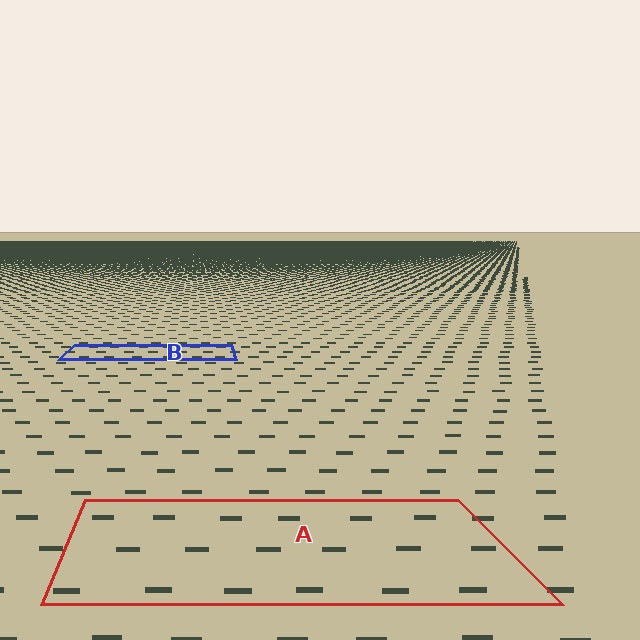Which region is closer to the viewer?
Region A is closer. The texture elements there are larger and more spread out.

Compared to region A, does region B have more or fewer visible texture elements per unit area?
Region B has more texture elements per unit area — they are packed more densely because it is farther away.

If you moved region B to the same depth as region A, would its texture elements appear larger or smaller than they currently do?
They would appear larger. At a closer depth, the same texture elements are projected at a bigger on-screen size.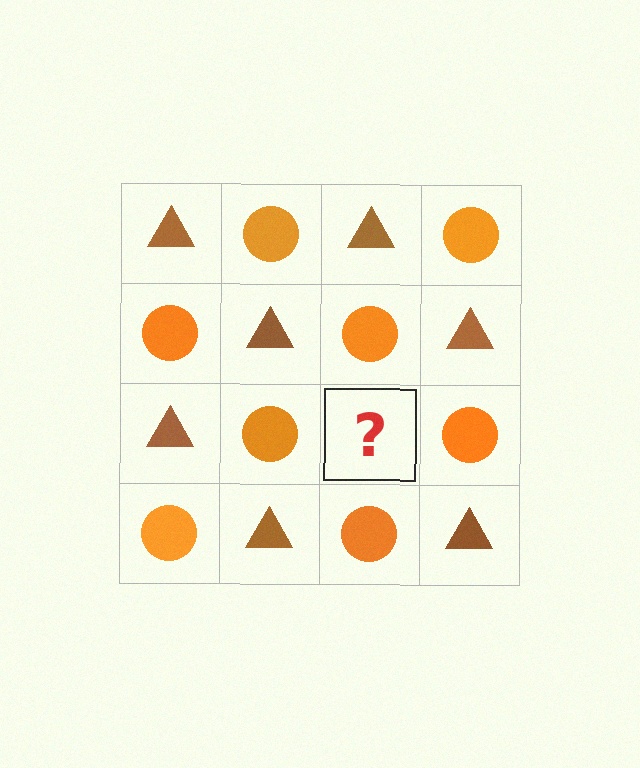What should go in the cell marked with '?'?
The missing cell should contain a brown triangle.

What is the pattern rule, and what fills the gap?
The rule is that it alternates brown triangle and orange circle in a checkerboard pattern. The gap should be filled with a brown triangle.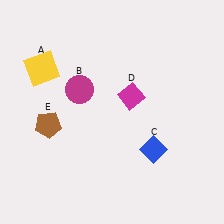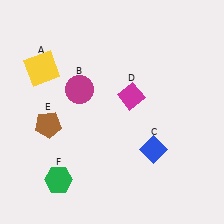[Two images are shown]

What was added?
A green hexagon (F) was added in Image 2.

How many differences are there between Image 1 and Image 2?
There is 1 difference between the two images.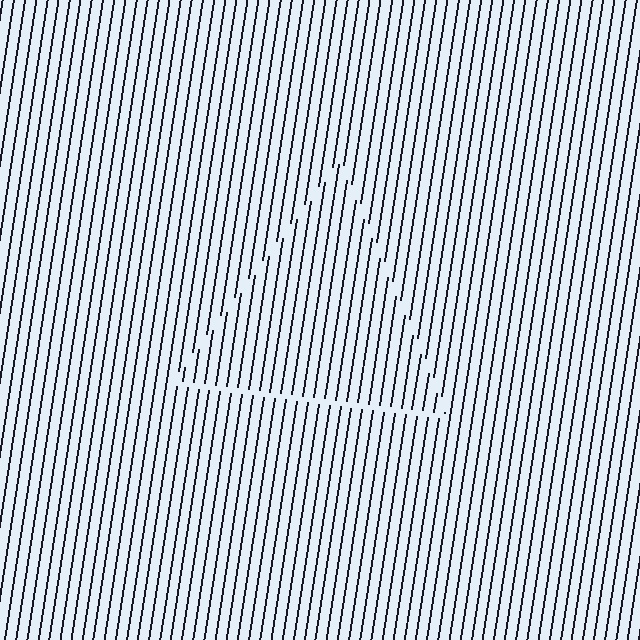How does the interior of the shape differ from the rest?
The interior of the shape contains the same grating, shifted by half a period — the contour is defined by the phase discontinuity where line-ends from the inner and outer gratings abut.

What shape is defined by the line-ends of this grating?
An illusory triangle. The interior of the shape contains the same grating, shifted by half a period — the contour is defined by the phase discontinuity where line-ends from the inner and outer gratings abut.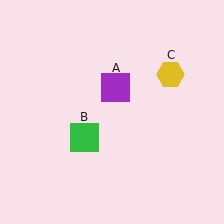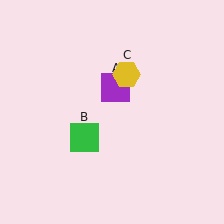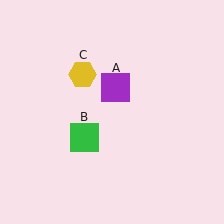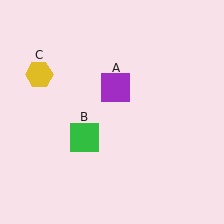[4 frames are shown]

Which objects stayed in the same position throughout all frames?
Purple square (object A) and green square (object B) remained stationary.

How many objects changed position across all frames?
1 object changed position: yellow hexagon (object C).